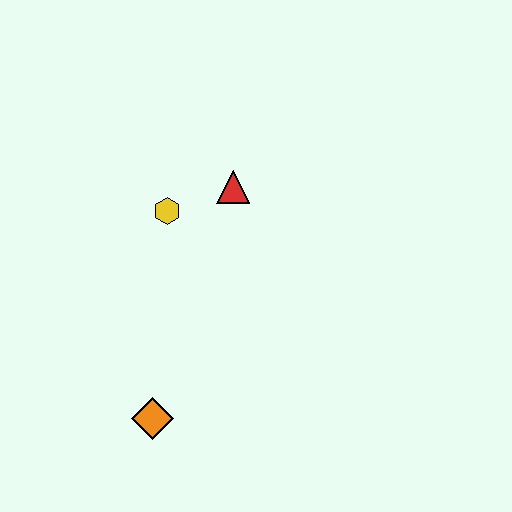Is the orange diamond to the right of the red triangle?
No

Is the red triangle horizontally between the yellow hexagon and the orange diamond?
No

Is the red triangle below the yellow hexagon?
No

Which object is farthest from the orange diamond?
The red triangle is farthest from the orange diamond.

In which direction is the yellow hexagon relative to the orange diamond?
The yellow hexagon is above the orange diamond.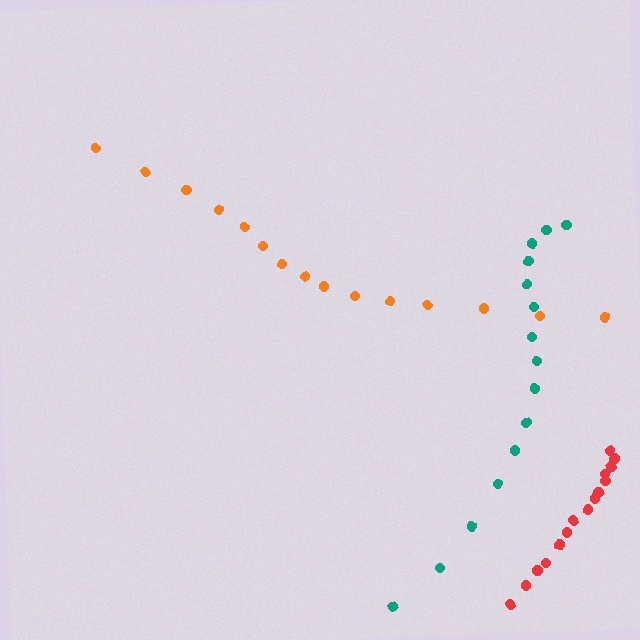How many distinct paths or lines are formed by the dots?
There are 3 distinct paths.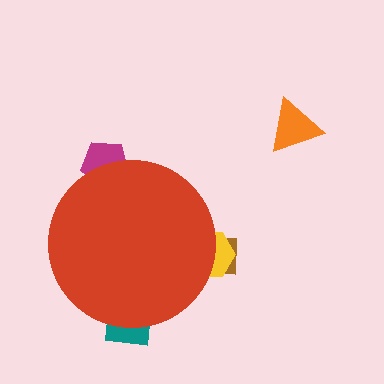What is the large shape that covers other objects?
A red circle.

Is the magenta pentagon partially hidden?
Yes, the magenta pentagon is partially hidden behind the red circle.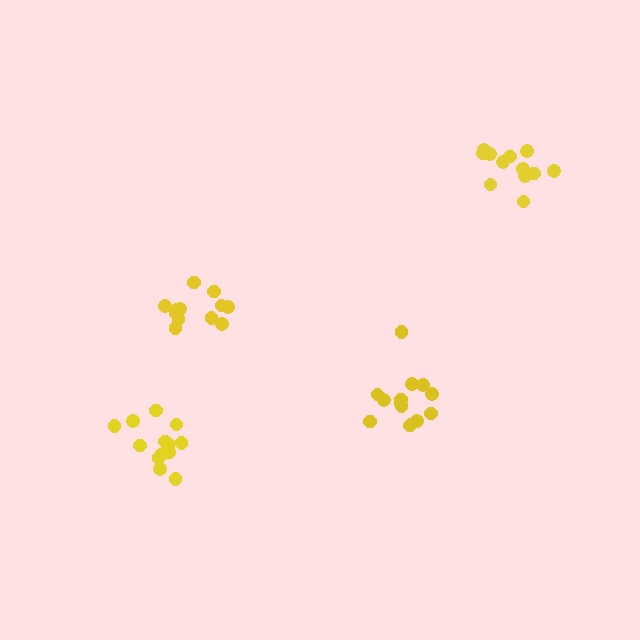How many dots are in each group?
Group 1: 14 dots, Group 2: 12 dots, Group 3: 14 dots, Group 4: 12 dots (52 total).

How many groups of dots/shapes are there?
There are 4 groups.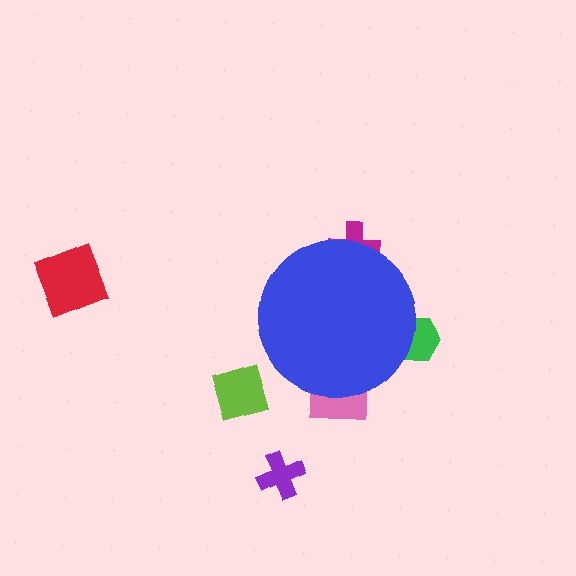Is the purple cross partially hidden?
No, the purple cross is fully visible.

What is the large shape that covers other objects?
A blue circle.